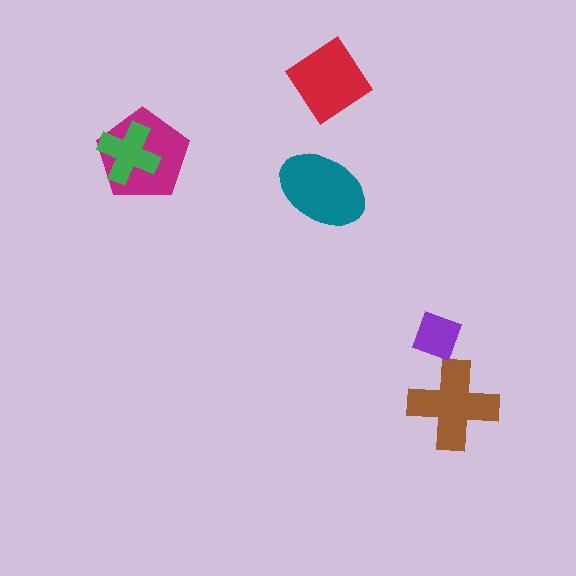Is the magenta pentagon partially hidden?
Yes, it is partially covered by another shape.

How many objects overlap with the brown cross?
0 objects overlap with the brown cross.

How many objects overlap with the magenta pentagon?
1 object overlaps with the magenta pentagon.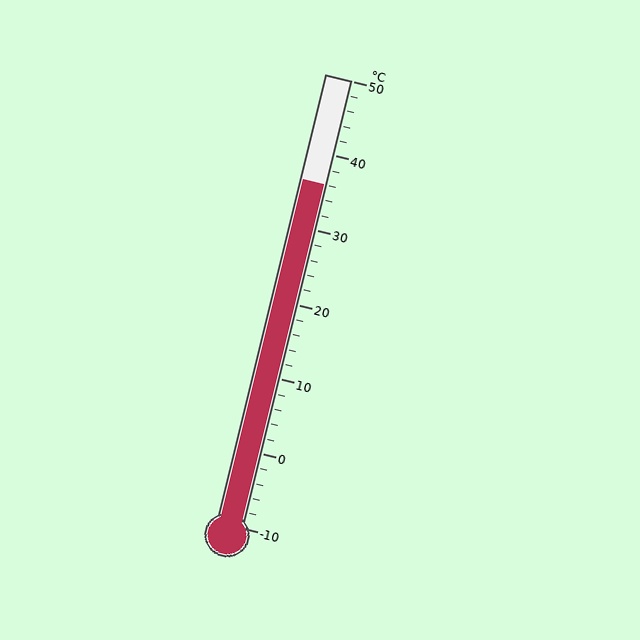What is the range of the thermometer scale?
The thermometer scale ranges from -10°C to 50°C.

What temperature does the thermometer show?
The thermometer shows approximately 36°C.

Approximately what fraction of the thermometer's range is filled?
The thermometer is filled to approximately 75% of its range.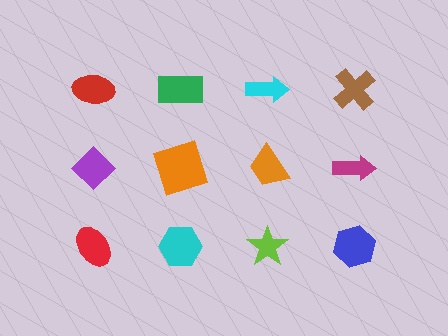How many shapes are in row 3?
4 shapes.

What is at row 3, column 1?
A red ellipse.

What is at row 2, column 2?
An orange square.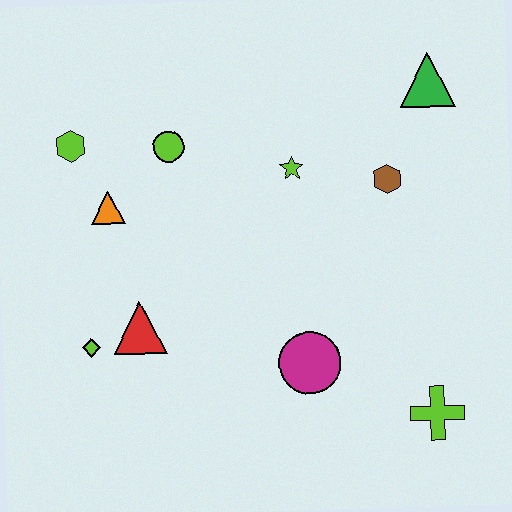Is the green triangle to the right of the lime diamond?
Yes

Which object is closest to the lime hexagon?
The orange triangle is closest to the lime hexagon.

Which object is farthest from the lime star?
The lime cross is farthest from the lime star.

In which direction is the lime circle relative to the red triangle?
The lime circle is above the red triangle.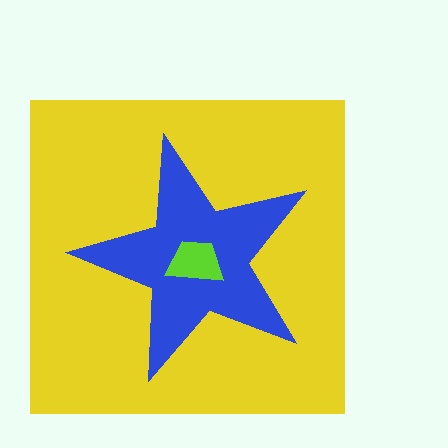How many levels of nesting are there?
3.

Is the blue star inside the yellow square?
Yes.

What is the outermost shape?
The yellow square.